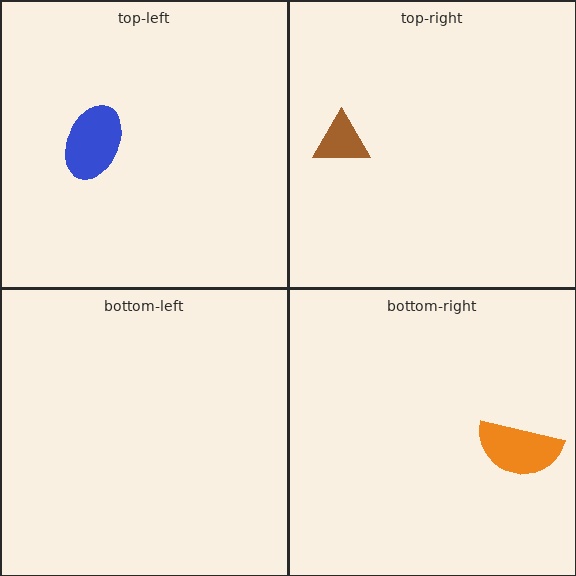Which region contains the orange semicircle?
The bottom-right region.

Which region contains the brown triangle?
The top-right region.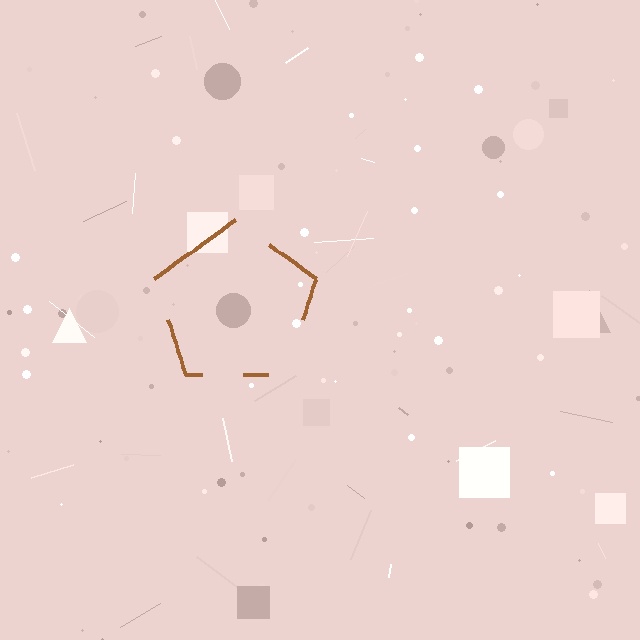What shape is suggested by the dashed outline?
The dashed outline suggests a pentagon.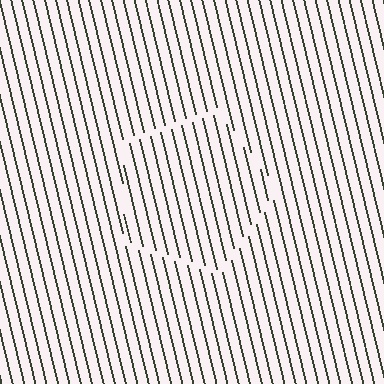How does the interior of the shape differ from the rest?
The interior of the shape contains the same grating, shifted by half a period — the contour is defined by the phase discontinuity where line-ends from the inner and outer gratings abut.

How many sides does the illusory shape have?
5 sides — the line-ends trace a pentagon.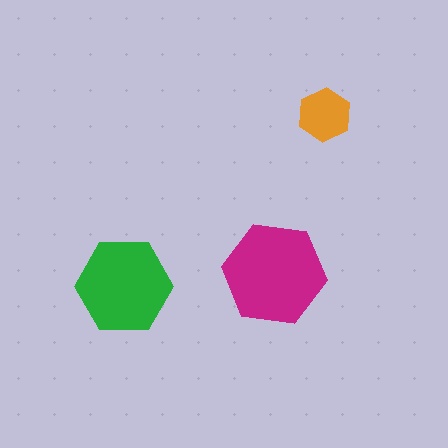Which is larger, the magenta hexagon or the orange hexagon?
The magenta one.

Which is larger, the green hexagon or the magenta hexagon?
The magenta one.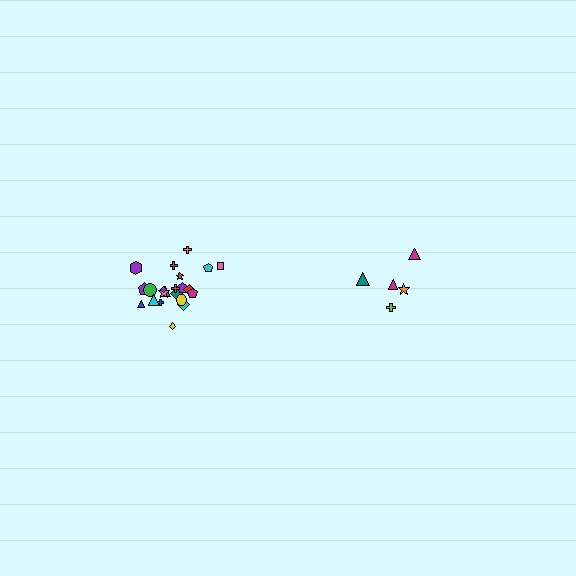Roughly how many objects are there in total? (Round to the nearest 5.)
Roughly 25 objects in total.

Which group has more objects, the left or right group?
The left group.